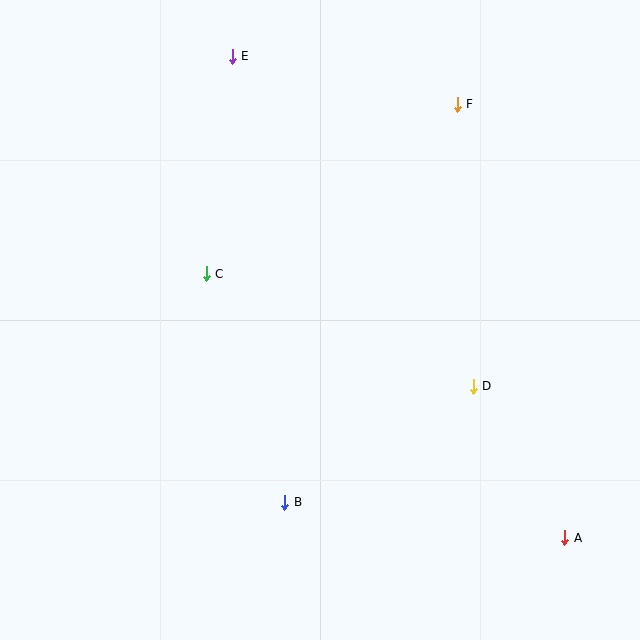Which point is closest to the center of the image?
Point C at (206, 274) is closest to the center.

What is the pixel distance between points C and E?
The distance between C and E is 219 pixels.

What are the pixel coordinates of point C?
Point C is at (206, 274).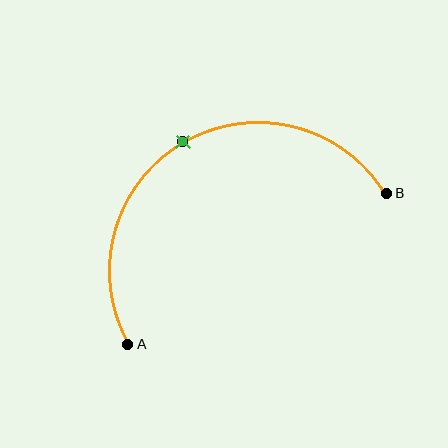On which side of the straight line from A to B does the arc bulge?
The arc bulges above the straight line connecting A and B.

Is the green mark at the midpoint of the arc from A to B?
Yes. The green mark lies on the arc at equal arc-length from both A and B — it is the arc midpoint.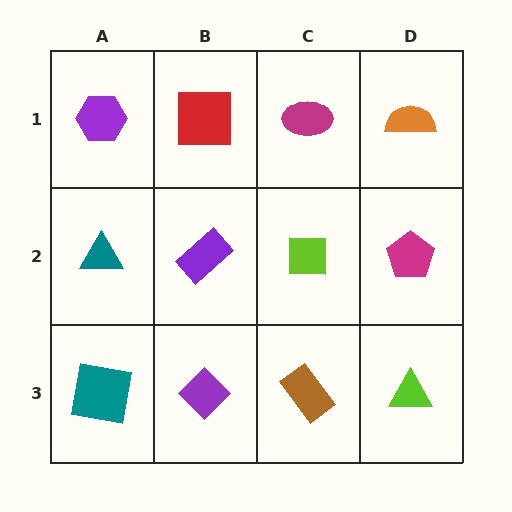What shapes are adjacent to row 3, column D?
A magenta pentagon (row 2, column D), a brown rectangle (row 3, column C).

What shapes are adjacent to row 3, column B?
A purple rectangle (row 2, column B), a teal square (row 3, column A), a brown rectangle (row 3, column C).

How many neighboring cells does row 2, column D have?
3.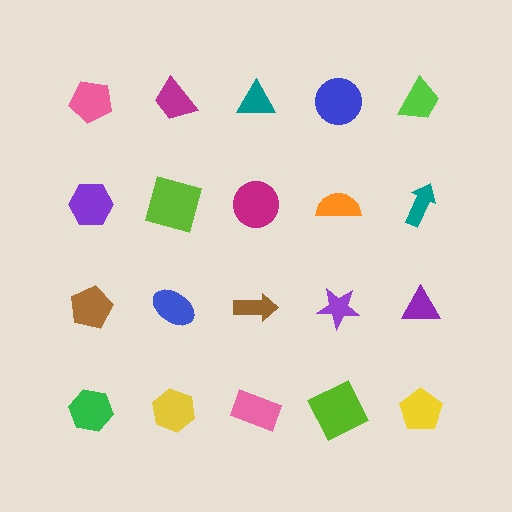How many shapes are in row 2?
5 shapes.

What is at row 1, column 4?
A blue circle.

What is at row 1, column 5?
A lime trapezoid.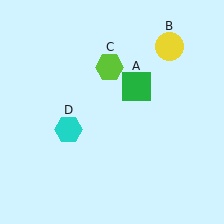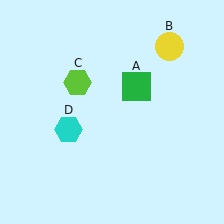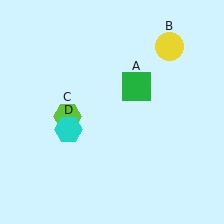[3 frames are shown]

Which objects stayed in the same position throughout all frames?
Green square (object A) and yellow circle (object B) and cyan hexagon (object D) remained stationary.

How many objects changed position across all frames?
1 object changed position: lime hexagon (object C).